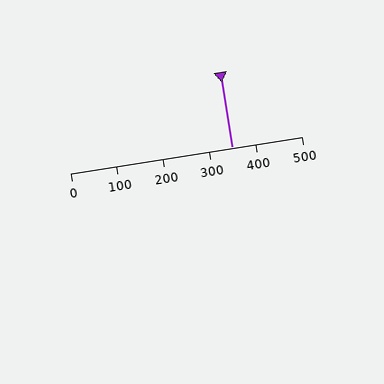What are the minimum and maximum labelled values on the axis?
The axis runs from 0 to 500.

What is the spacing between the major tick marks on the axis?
The major ticks are spaced 100 apart.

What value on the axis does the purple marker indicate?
The marker indicates approximately 350.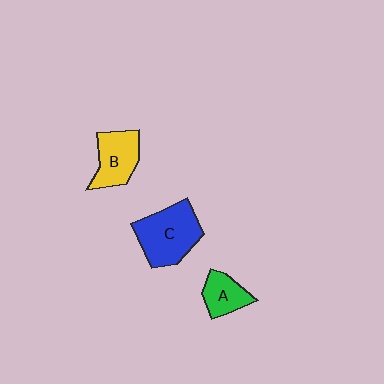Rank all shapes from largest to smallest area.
From largest to smallest: C (blue), B (yellow), A (green).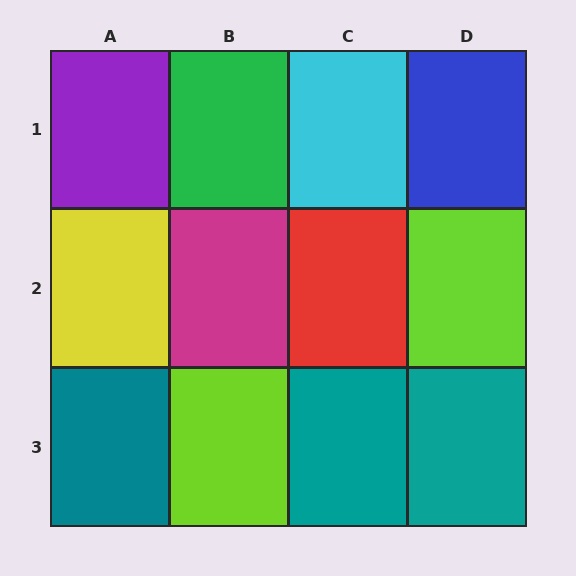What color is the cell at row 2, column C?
Red.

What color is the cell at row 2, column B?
Magenta.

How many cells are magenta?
1 cell is magenta.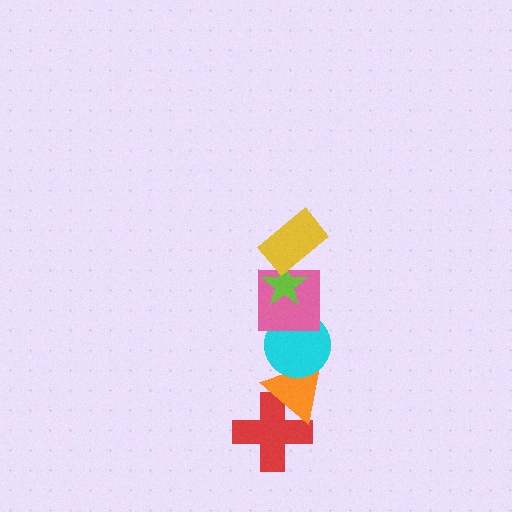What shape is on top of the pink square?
The lime star is on top of the pink square.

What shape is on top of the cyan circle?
The pink square is on top of the cyan circle.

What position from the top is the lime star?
The lime star is 2nd from the top.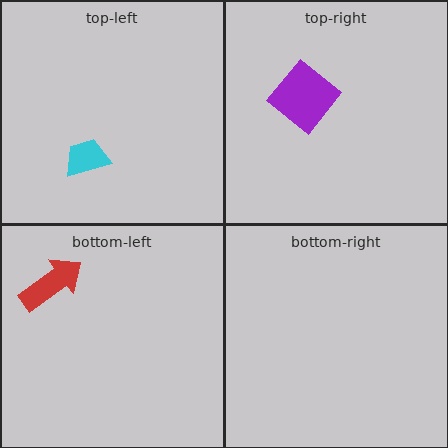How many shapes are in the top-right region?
1.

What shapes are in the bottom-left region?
The red arrow.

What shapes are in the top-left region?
The cyan trapezoid.